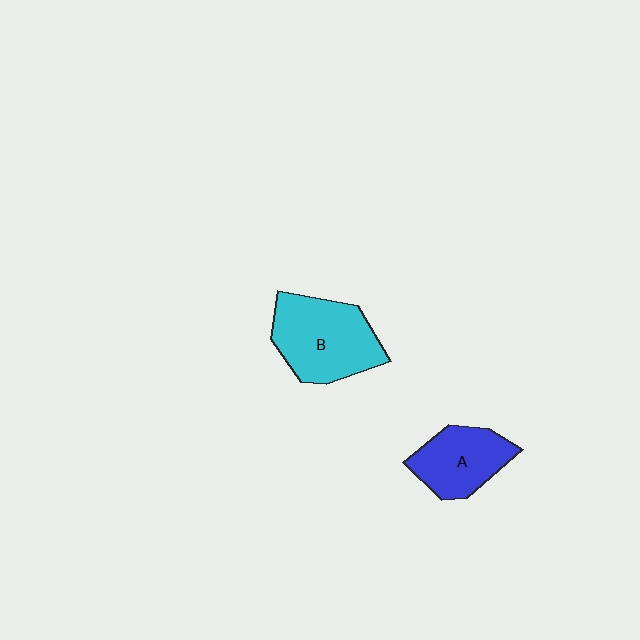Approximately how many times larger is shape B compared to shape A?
Approximately 1.4 times.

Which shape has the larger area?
Shape B (cyan).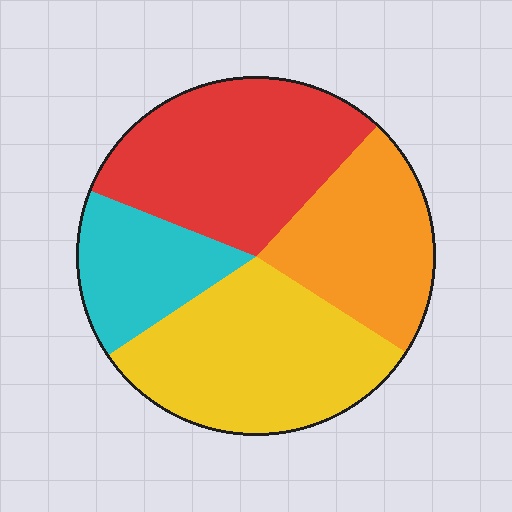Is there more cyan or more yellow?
Yellow.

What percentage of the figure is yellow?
Yellow takes up between a sixth and a third of the figure.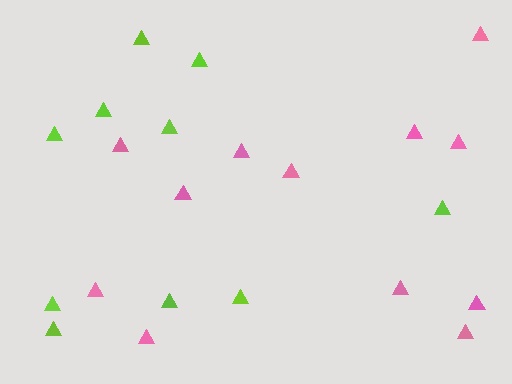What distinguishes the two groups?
There are 2 groups: one group of lime triangles (10) and one group of pink triangles (12).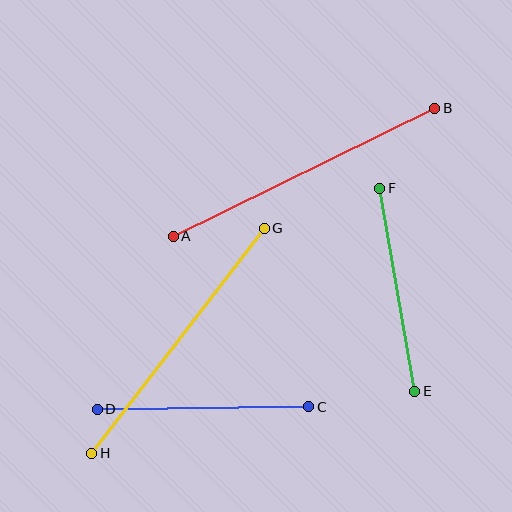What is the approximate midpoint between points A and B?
The midpoint is at approximately (304, 172) pixels.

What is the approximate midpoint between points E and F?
The midpoint is at approximately (397, 290) pixels.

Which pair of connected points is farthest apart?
Points A and B are farthest apart.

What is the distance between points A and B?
The distance is approximately 291 pixels.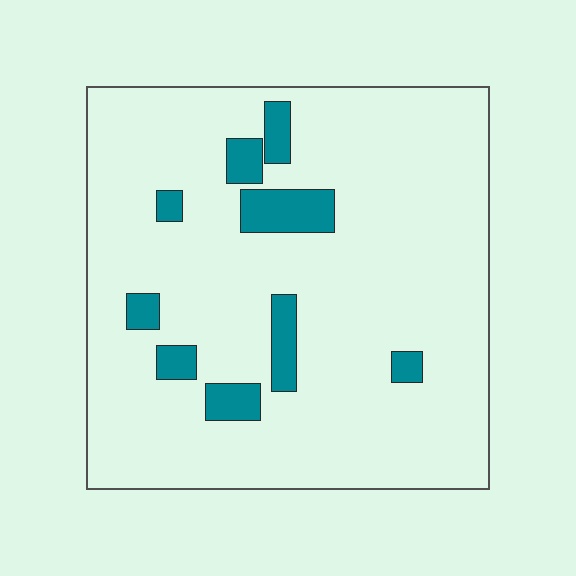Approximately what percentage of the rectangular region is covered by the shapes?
Approximately 10%.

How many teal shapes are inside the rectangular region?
9.